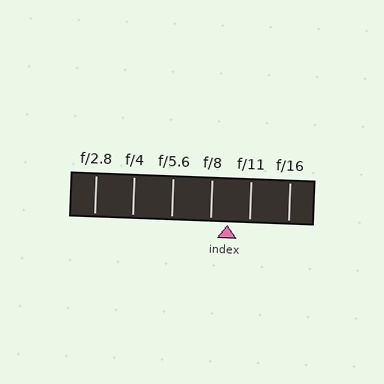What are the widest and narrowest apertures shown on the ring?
The widest aperture shown is f/2.8 and the narrowest is f/16.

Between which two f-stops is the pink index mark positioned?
The index mark is between f/8 and f/11.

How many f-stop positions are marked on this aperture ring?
There are 6 f-stop positions marked.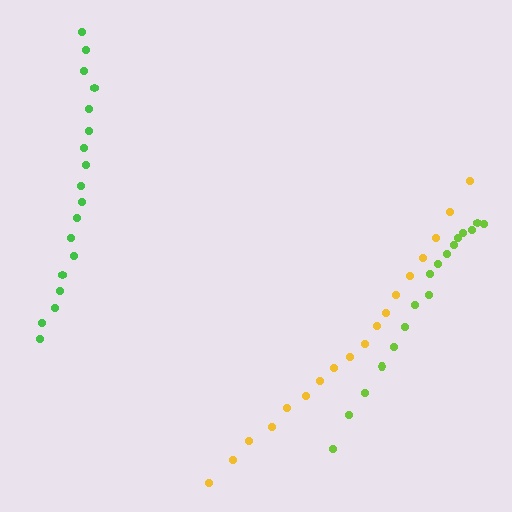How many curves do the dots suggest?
There are 3 distinct paths.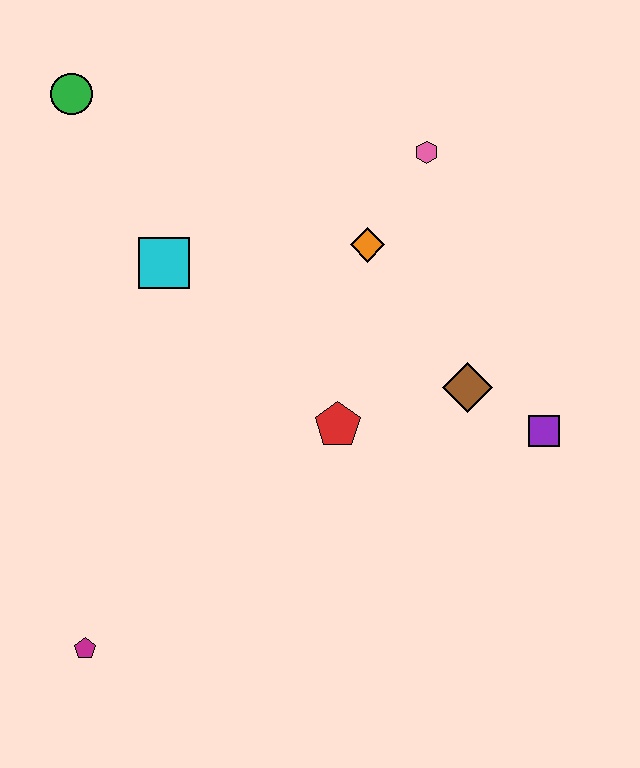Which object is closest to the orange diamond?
The pink hexagon is closest to the orange diamond.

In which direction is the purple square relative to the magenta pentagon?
The purple square is to the right of the magenta pentagon.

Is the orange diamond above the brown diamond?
Yes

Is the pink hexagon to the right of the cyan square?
Yes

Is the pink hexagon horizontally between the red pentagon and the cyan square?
No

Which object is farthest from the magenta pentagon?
The pink hexagon is farthest from the magenta pentagon.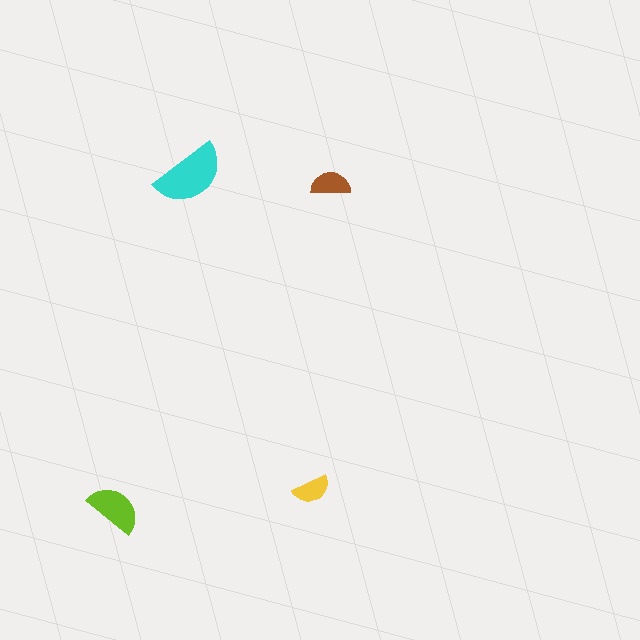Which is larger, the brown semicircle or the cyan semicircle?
The cyan one.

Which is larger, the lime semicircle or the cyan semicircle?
The cyan one.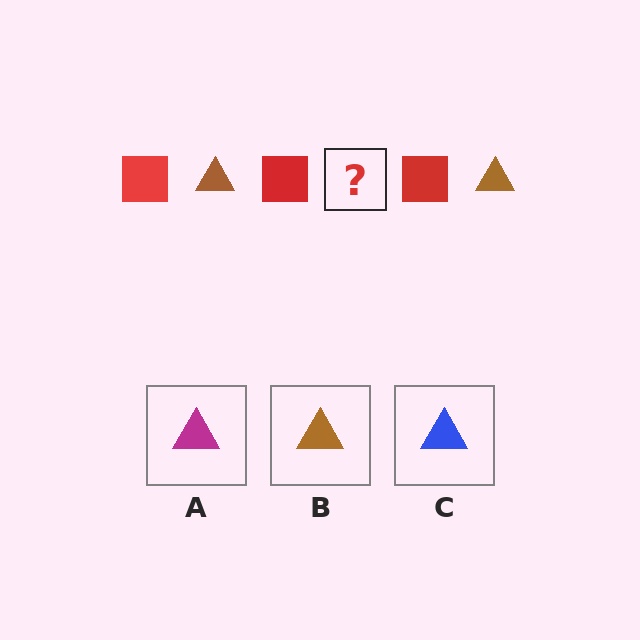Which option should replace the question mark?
Option B.